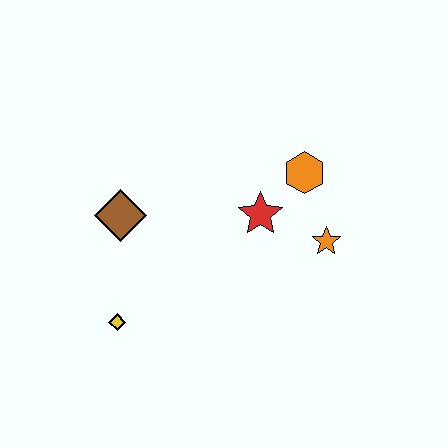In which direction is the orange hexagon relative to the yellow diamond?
The orange hexagon is to the right of the yellow diamond.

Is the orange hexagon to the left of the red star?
No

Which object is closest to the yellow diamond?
The brown diamond is closest to the yellow diamond.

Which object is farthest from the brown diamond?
The orange star is farthest from the brown diamond.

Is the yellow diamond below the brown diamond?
Yes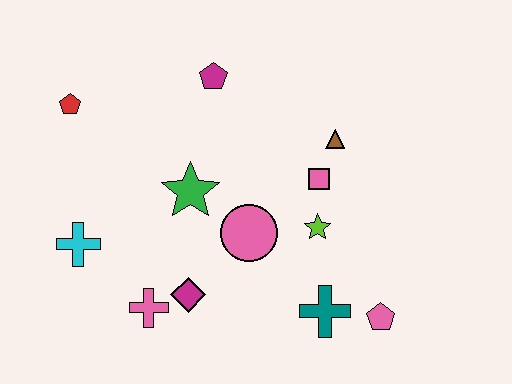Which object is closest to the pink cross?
The magenta diamond is closest to the pink cross.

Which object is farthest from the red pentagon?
The pink pentagon is farthest from the red pentagon.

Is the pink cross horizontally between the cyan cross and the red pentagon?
No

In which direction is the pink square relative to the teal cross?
The pink square is above the teal cross.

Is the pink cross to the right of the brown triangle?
No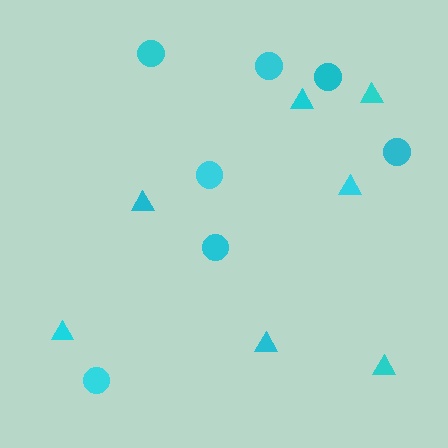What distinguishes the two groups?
There are 2 groups: one group of triangles (7) and one group of circles (7).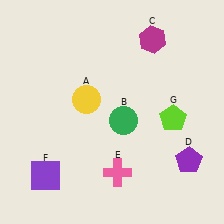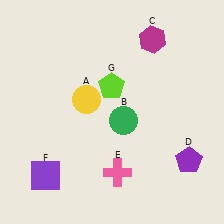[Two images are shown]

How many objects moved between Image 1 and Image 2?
1 object moved between the two images.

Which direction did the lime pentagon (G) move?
The lime pentagon (G) moved left.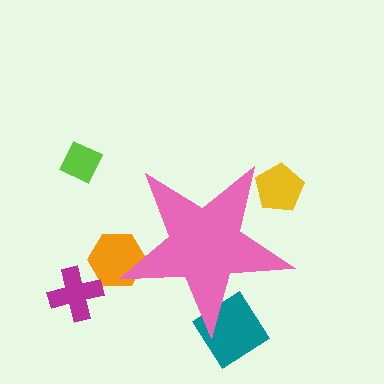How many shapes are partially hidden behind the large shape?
3 shapes are partially hidden.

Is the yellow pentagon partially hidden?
Yes, the yellow pentagon is partially hidden behind the pink star.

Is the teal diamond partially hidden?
Yes, the teal diamond is partially hidden behind the pink star.